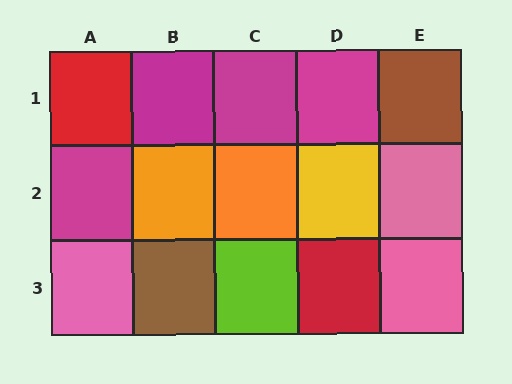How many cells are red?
2 cells are red.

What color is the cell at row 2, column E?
Pink.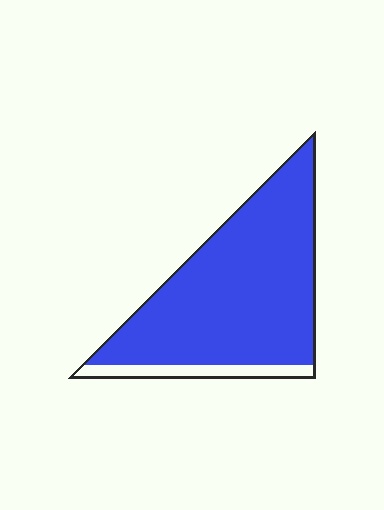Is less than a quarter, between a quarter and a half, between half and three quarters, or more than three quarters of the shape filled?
More than three quarters.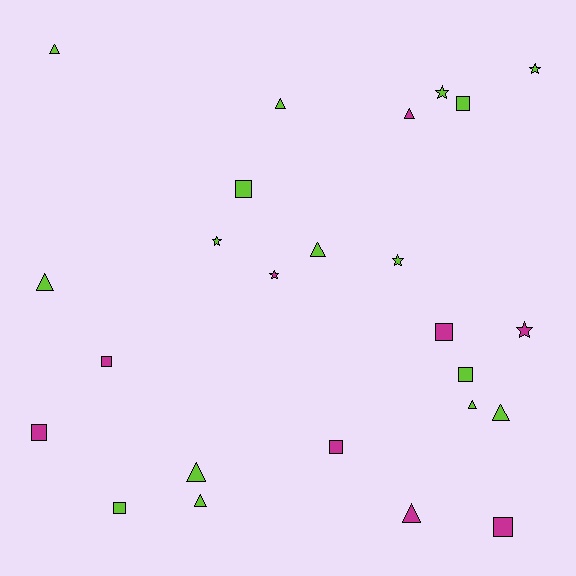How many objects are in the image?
There are 25 objects.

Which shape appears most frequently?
Triangle, with 10 objects.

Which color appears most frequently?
Lime, with 16 objects.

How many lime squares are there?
There are 4 lime squares.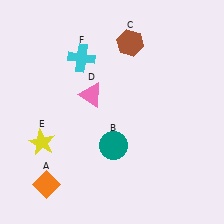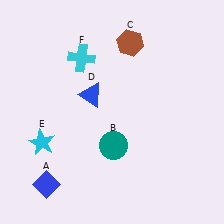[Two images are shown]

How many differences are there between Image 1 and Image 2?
There are 3 differences between the two images.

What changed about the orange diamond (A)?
In Image 1, A is orange. In Image 2, it changed to blue.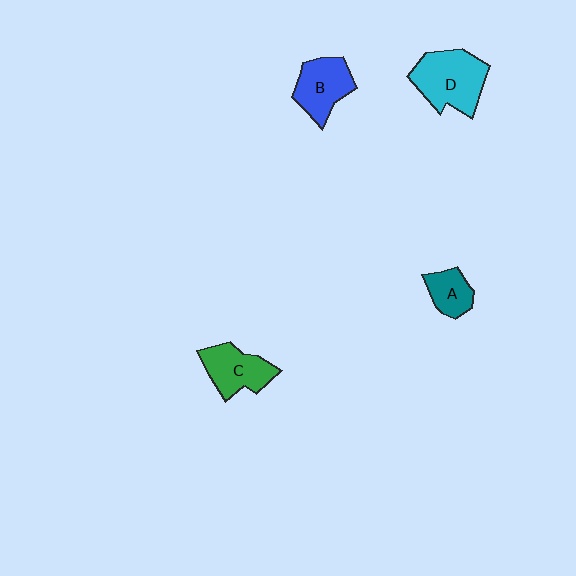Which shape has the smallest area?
Shape A (teal).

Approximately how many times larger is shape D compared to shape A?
Approximately 2.1 times.